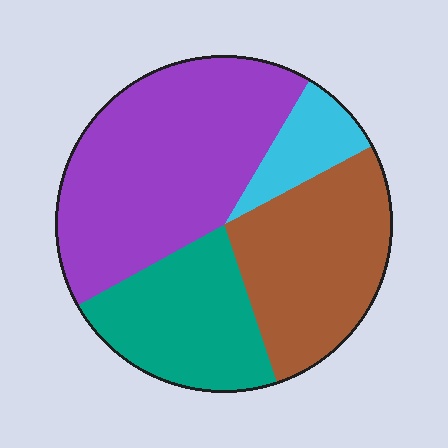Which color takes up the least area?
Cyan, at roughly 10%.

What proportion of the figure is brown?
Brown takes up between a sixth and a third of the figure.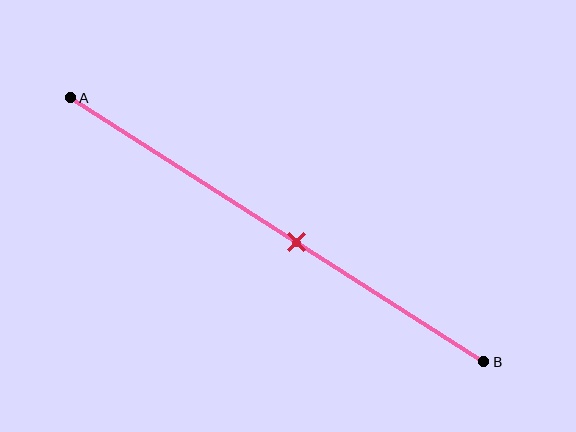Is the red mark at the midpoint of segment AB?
No, the mark is at about 55% from A, not at the 50% midpoint.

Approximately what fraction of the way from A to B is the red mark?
The red mark is approximately 55% of the way from A to B.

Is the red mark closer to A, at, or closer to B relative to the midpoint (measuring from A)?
The red mark is closer to point B than the midpoint of segment AB.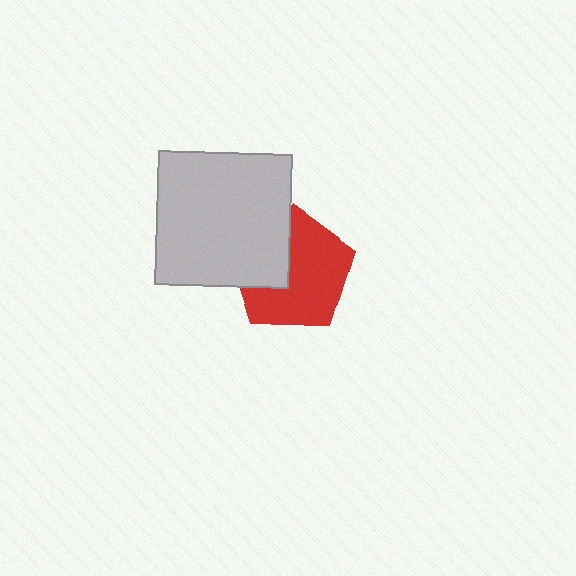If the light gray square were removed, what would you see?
You would see the complete red pentagon.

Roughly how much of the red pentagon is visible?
Most of it is visible (roughly 66%).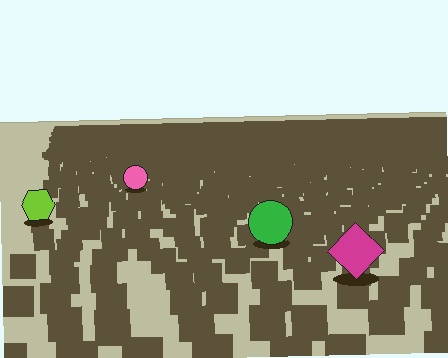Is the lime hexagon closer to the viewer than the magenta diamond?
No. The magenta diamond is closer — you can tell from the texture gradient: the ground texture is coarser near it.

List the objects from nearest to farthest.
From nearest to farthest: the magenta diamond, the green circle, the lime hexagon, the pink circle.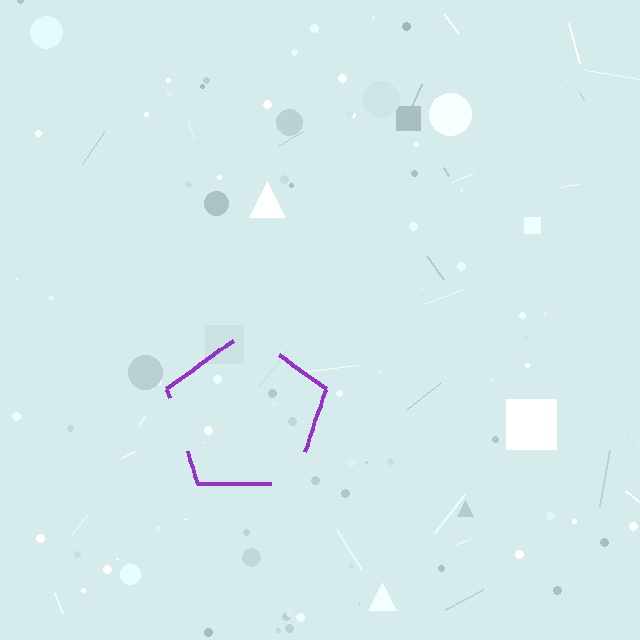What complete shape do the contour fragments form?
The contour fragments form a pentagon.